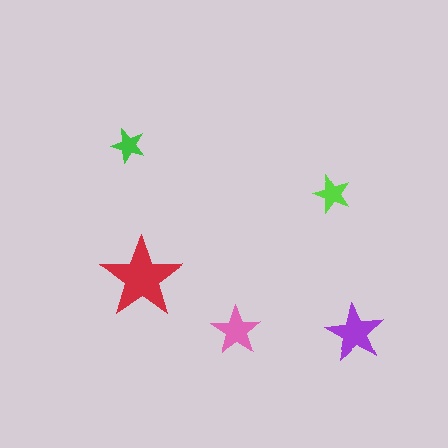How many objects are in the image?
There are 5 objects in the image.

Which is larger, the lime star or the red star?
The red one.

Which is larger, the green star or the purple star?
The purple one.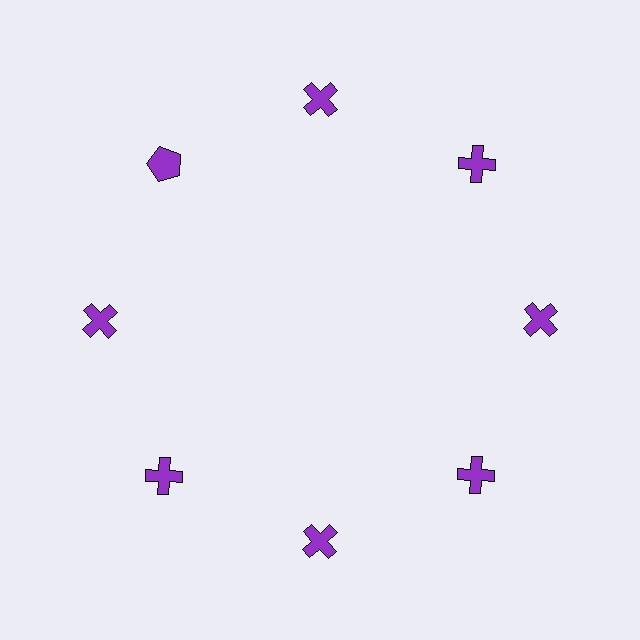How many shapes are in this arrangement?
There are 8 shapes arranged in a ring pattern.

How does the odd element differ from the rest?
It has a different shape: pentagon instead of cross.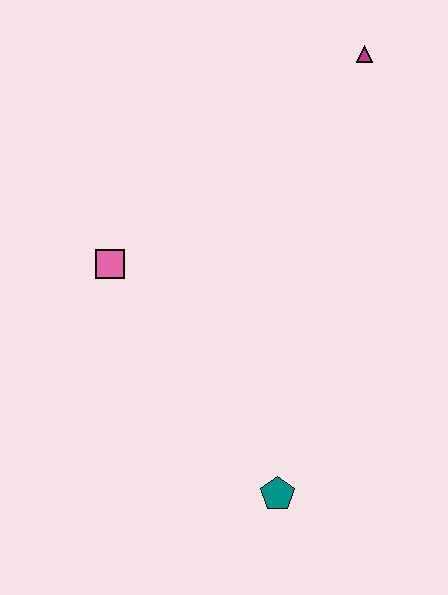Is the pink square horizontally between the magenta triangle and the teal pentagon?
No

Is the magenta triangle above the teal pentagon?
Yes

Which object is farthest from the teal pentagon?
The magenta triangle is farthest from the teal pentagon.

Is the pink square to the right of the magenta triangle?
No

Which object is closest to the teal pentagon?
The pink square is closest to the teal pentagon.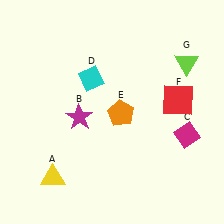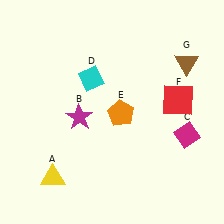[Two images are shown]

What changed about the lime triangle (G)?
In Image 1, G is lime. In Image 2, it changed to brown.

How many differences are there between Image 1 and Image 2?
There is 1 difference between the two images.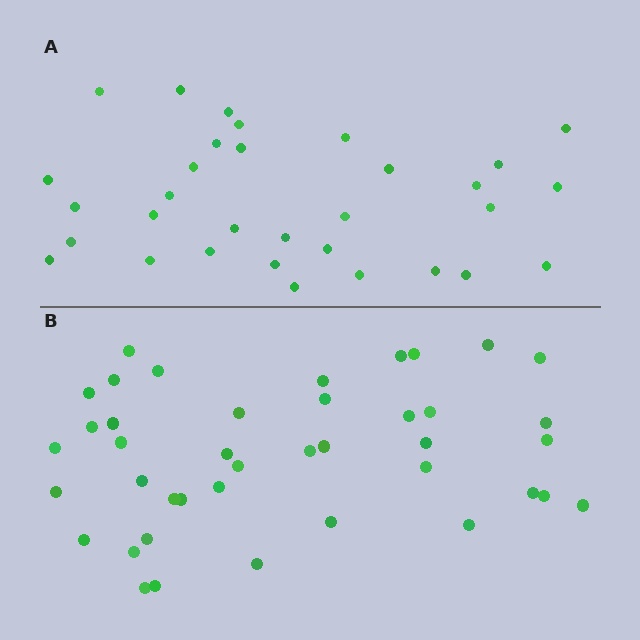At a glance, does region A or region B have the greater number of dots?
Region B (the bottom region) has more dots.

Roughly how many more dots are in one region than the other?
Region B has roughly 8 or so more dots than region A.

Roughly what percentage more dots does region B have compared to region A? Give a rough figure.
About 30% more.